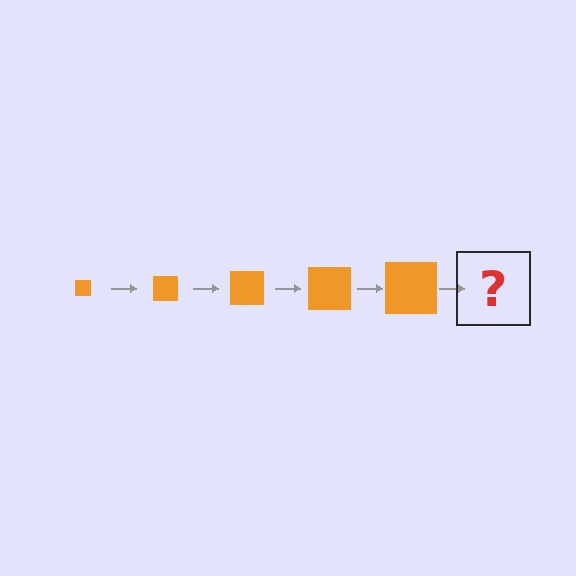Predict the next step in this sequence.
The next step is an orange square, larger than the previous one.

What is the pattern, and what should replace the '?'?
The pattern is that the square gets progressively larger each step. The '?' should be an orange square, larger than the previous one.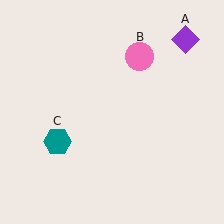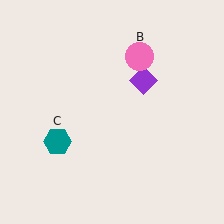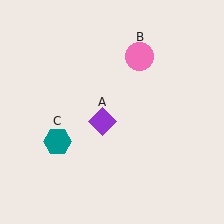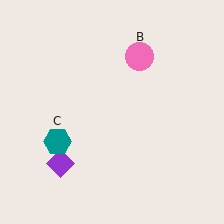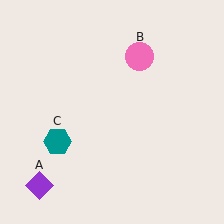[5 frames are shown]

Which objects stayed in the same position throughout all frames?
Pink circle (object B) and teal hexagon (object C) remained stationary.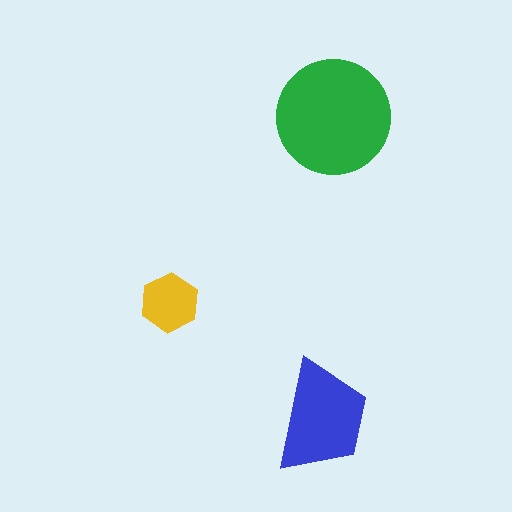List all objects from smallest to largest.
The yellow hexagon, the blue trapezoid, the green circle.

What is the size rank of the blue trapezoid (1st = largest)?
2nd.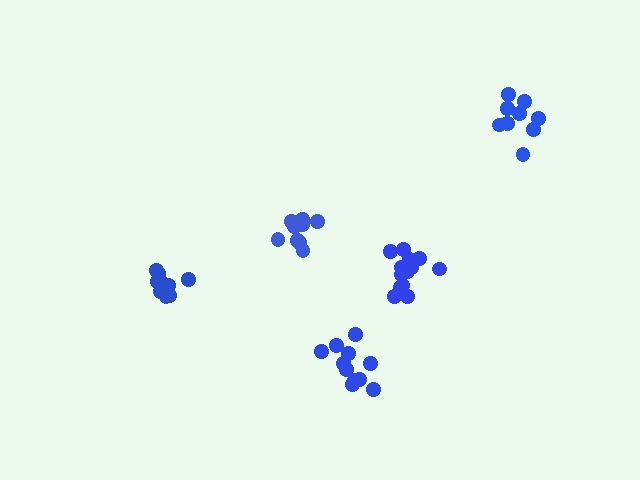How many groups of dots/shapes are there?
There are 5 groups.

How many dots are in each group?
Group 1: 9 dots, Group 2: 13 dots, Group 3: 9 dots, Group 4: 11 dots, Group 5: 10 dots (52 total).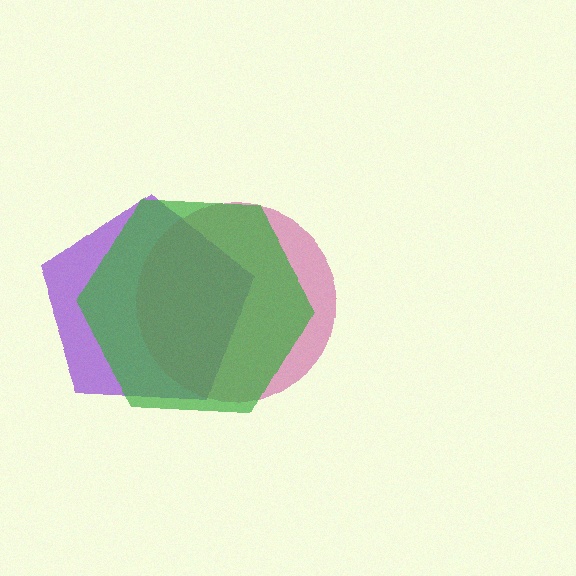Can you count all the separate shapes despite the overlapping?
Yes, there are 3 separate shapes.